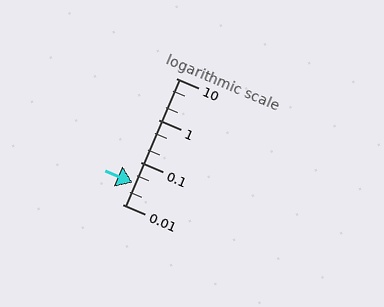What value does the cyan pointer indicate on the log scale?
The pointer indicates approximately 0.032.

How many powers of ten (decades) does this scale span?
The scale spans 3 decades, from 0.01 to 10.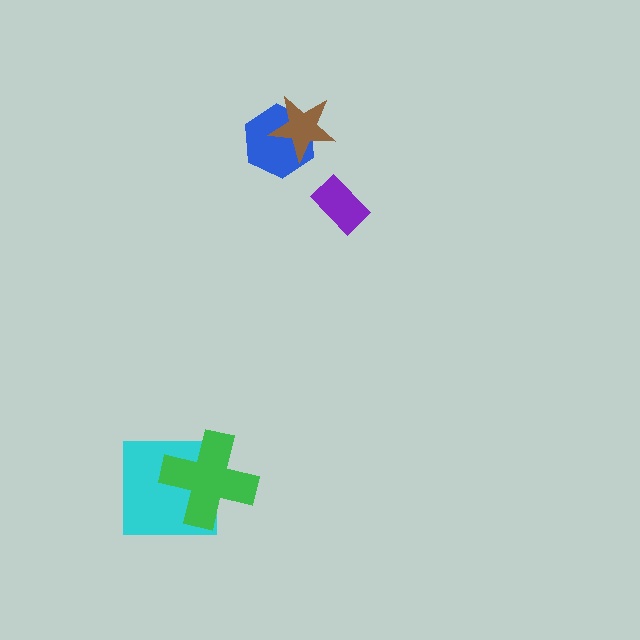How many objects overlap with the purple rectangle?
0 objects overlap with the purple rectangle.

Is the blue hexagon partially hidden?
Yes, it is partially covered by another shape.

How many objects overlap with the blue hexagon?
1 object overlaps with the blue hexagon.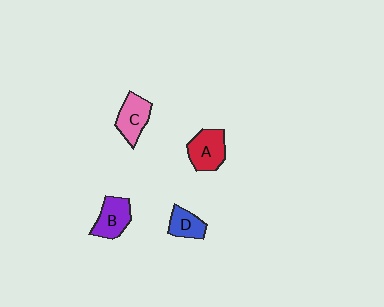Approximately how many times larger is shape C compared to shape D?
Approximately 1.3 times.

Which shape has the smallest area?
Shape D (blue).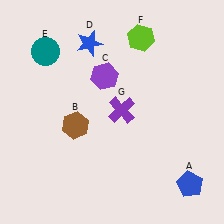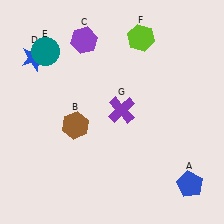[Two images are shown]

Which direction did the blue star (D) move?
The blue star (D) moved left.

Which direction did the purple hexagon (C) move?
The purple hexagon (C) moved up.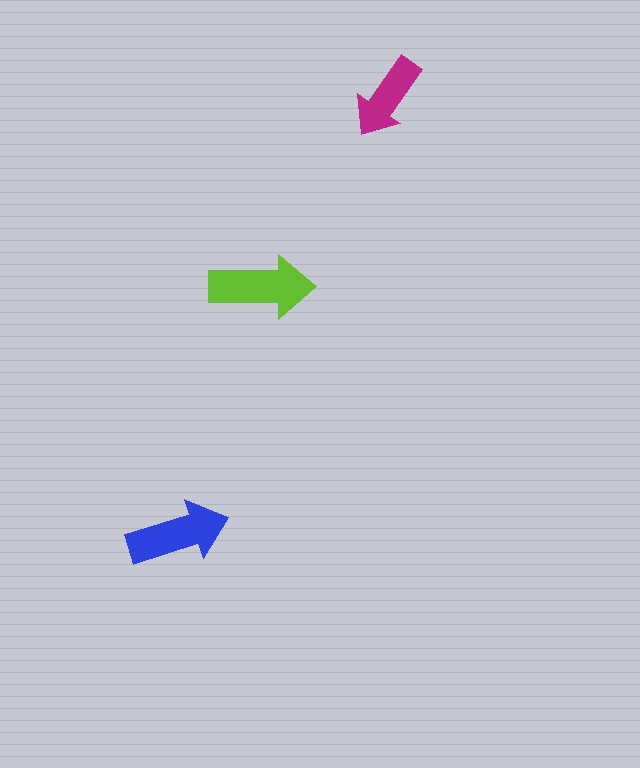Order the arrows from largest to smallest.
the lime one, the blue one, the magenta one.